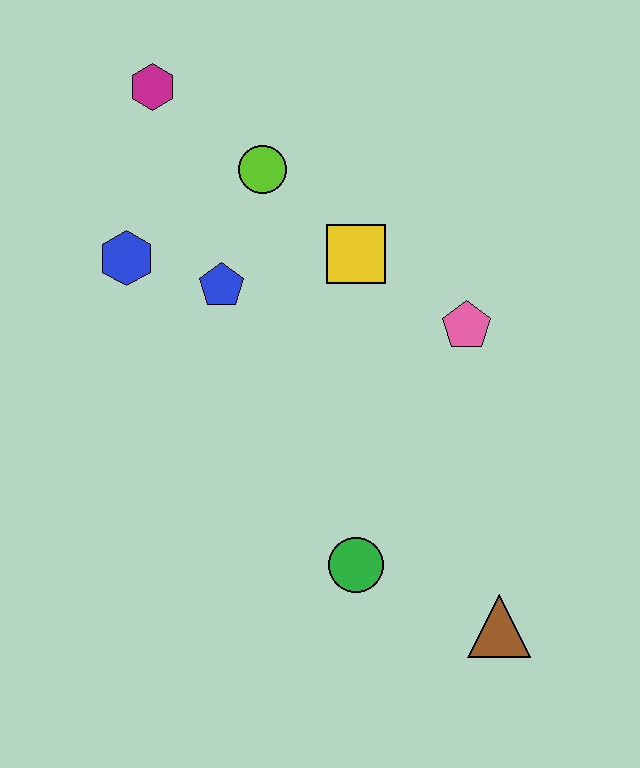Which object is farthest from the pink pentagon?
The magenta hexagon is farthest from the pink pentagon.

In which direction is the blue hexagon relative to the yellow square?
The blue hexagon is to the left of the yellow square.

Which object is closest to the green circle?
The brown triangle is closest to the green circle.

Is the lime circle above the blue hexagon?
Yes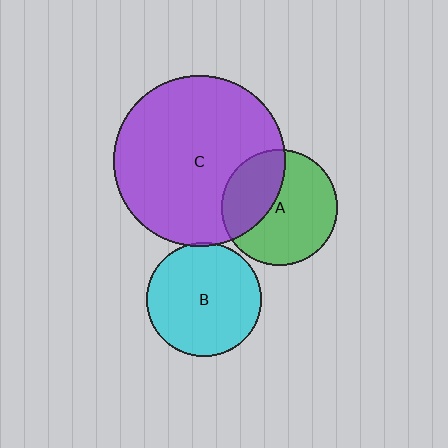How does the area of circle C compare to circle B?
Approximately 2.2 times.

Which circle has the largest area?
Circle C (purple).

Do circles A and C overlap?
Yes.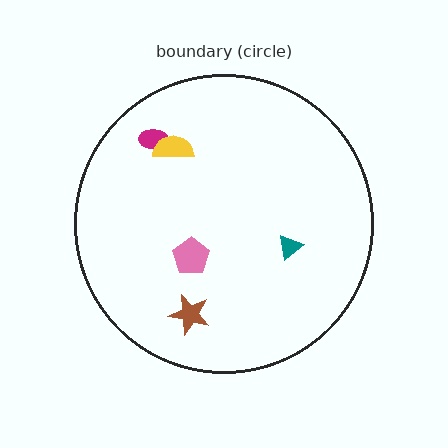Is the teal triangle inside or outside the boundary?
Inside.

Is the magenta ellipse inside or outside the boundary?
Inside.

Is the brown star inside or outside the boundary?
Inside.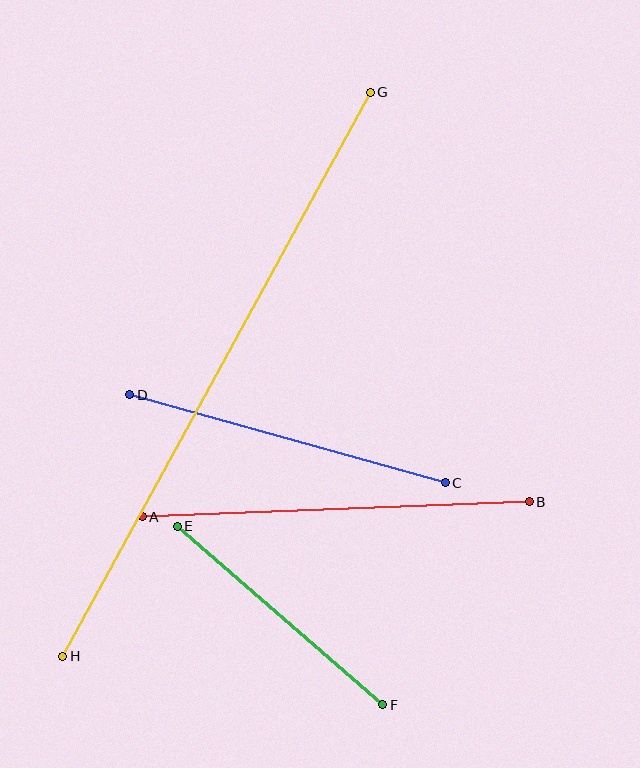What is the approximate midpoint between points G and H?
The midpoint is at approximately (216, 374) pixels.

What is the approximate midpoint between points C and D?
The midpoint is at approximately (288, 439) pixels.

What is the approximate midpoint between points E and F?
The midpoint is at approximately (280, 615) pixels.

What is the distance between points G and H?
The distance is approximately 642 pixels.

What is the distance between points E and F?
The distance is approximately 272 pixels.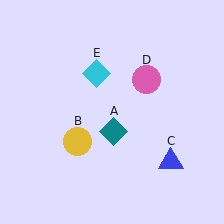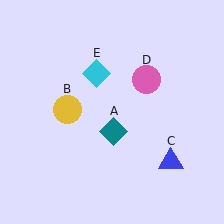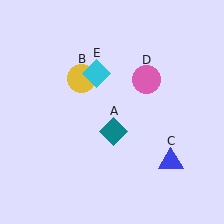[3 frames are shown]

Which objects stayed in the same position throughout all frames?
Teal diamond (object A) and blue triangle (object C) and pink circle (object D) and cyan diamond (object E) remained stationary.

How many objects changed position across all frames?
1 object changed position: yellow circle (object B).